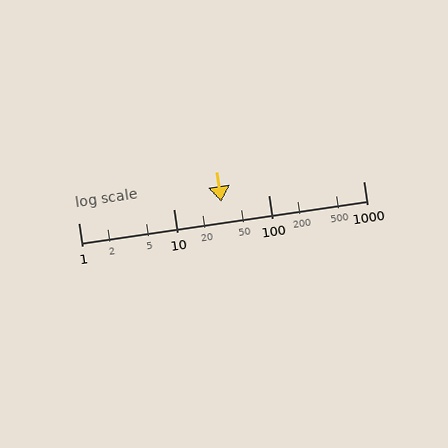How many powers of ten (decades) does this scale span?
The scale spans 3 decades, from 1 to 1000.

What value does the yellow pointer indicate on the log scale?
The pointer indicates approximately 32.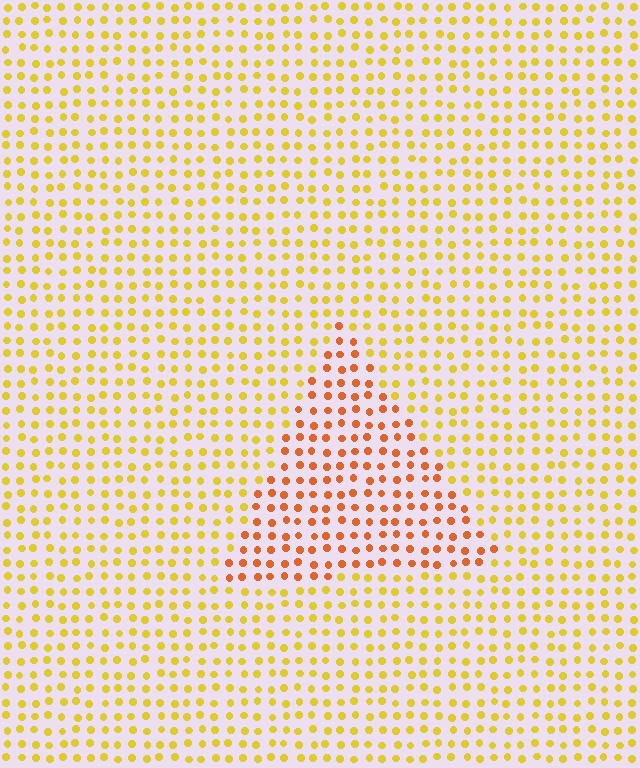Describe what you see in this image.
The image is filled with small yellow elements in a uniform arrangement. A triangle-shaped region is visible where the elements are tinted to a slightly different hue, forming a subtle color boundary.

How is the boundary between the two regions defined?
The boundary is defined purely by a slight shift in hue (about 35 degrees). Spacing, size, and orientation are identical on both sides.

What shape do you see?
I see a triangle.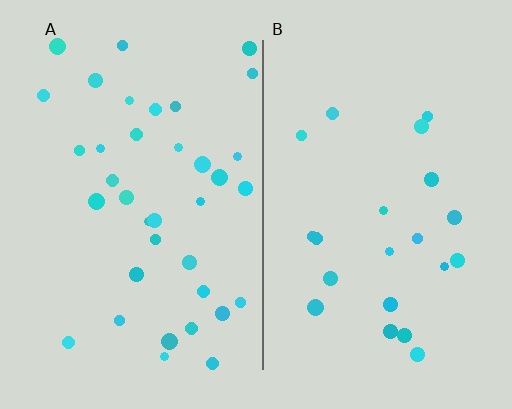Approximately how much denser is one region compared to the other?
Approximately 1.7× — region A over region B.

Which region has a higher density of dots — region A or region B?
A (the left).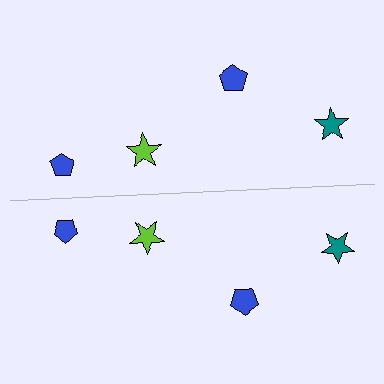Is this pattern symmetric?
Yes, this pattern has bilateral (reflection) symmetry.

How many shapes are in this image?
There are 8 shapes in this image.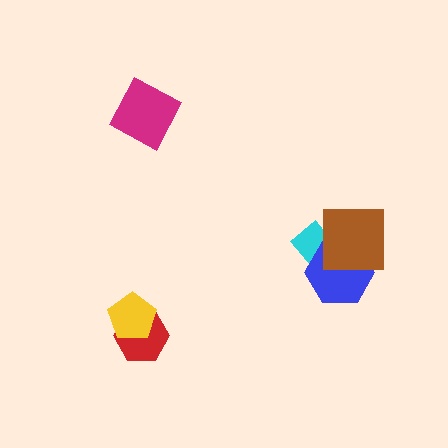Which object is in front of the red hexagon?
The yellow pentagon is in front of the red hexagon.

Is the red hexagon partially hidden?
Yes, it is partially covered by another shape.